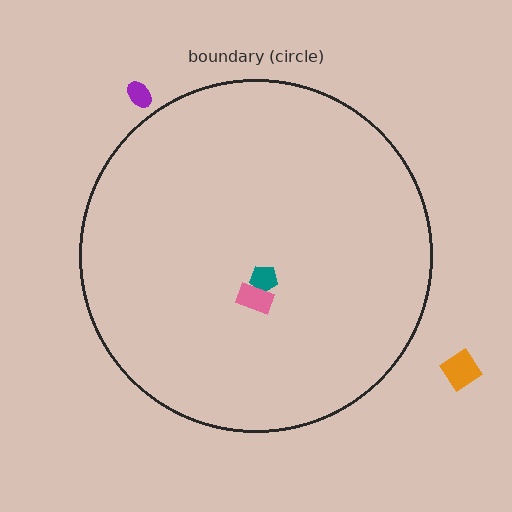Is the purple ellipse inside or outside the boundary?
Outside.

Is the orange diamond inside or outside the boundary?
Outside.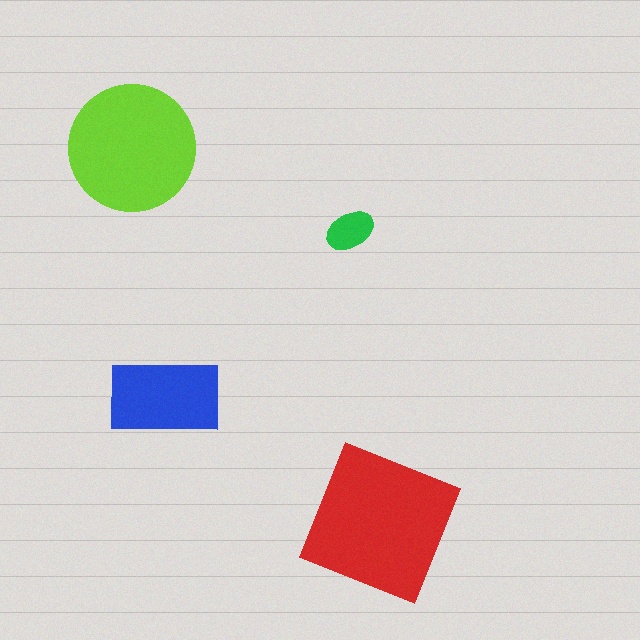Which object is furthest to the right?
The red square is rightmost.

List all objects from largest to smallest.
The red square, the lime circle, the blue rectangle, the green ellipse.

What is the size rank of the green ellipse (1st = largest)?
4th.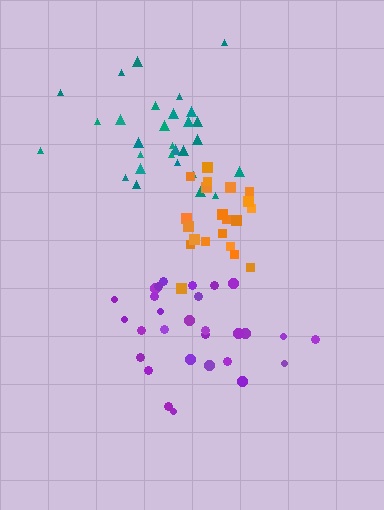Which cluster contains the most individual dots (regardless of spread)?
Teal (30).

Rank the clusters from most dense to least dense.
orange, teal, purple.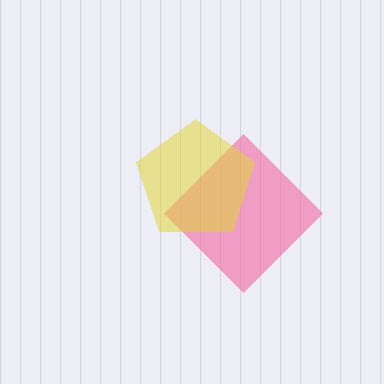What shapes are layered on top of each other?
The layered shapes are: a pink diamond, a yellow pentagon.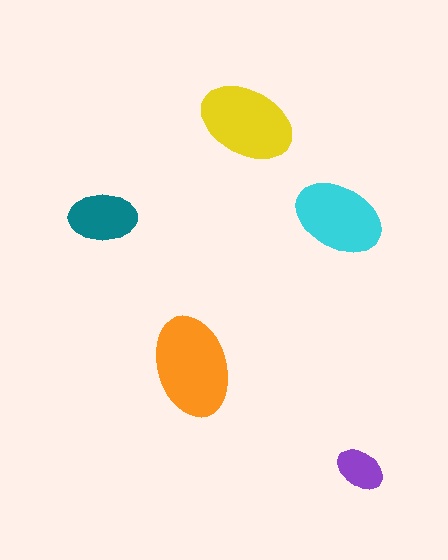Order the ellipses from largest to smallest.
the orange one, the yellow one, the cyan one, the teal one, the purple one.